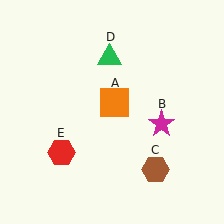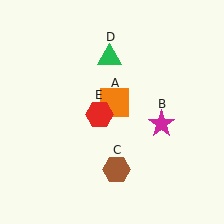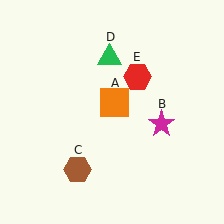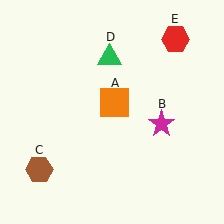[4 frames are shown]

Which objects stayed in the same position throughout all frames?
Orange square (object A) and magenta star (object B) and green triangle (object D) remained stationary.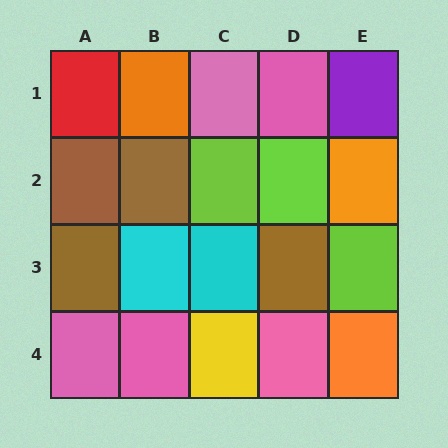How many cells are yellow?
1 cell is yellow.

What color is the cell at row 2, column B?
Brown.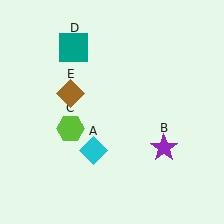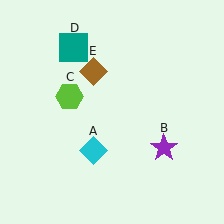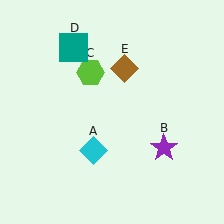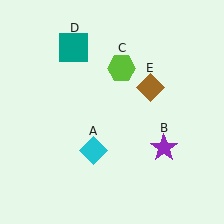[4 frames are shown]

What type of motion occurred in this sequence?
The lime hexagon (object C), brown diamond (object E) rotated clockwise around the center of the scene.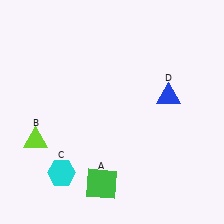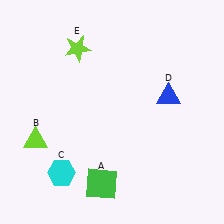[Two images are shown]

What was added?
A lime star (E) was added in Image 2.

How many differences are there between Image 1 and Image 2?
There is 1 difference between the two images.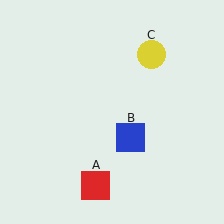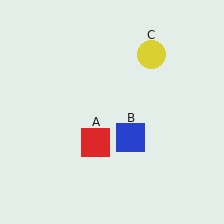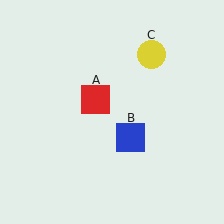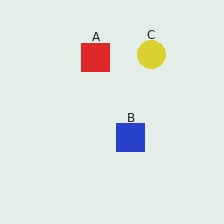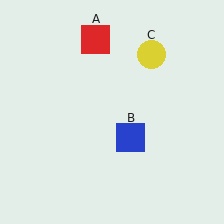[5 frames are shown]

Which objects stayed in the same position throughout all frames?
Blue square (object B) and yellow circle (object C) remained stationary.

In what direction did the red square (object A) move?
The red square (object A) moved up.